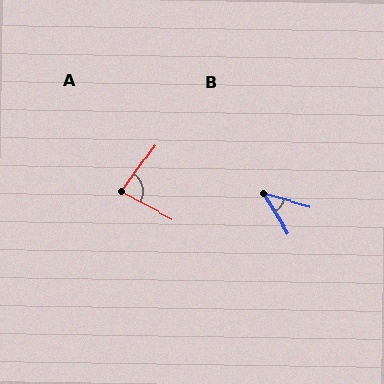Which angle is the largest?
A, at approximately 82 degrees.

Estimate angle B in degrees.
Approximately 43 degrees.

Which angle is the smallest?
B, at approximately 43 degrees.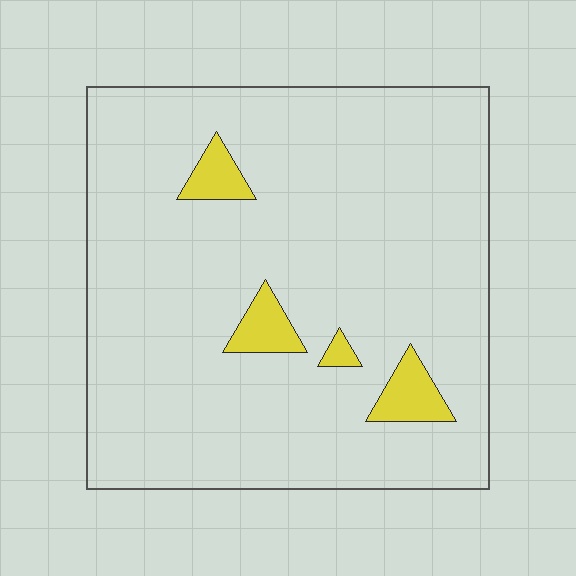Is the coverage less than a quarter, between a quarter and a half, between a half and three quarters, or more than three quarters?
Less than a quarter.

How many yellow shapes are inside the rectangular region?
4.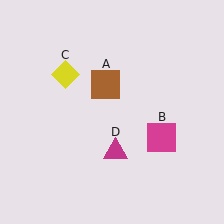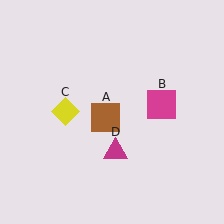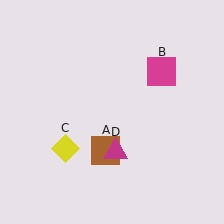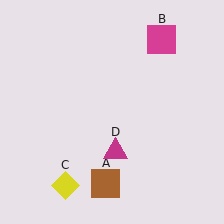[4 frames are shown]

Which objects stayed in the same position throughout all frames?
Magenta triangle (object D) remained stationary.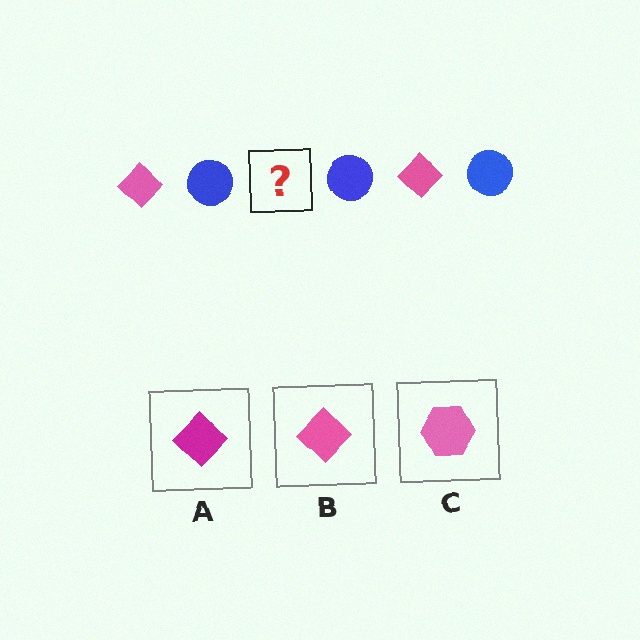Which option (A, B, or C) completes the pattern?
B.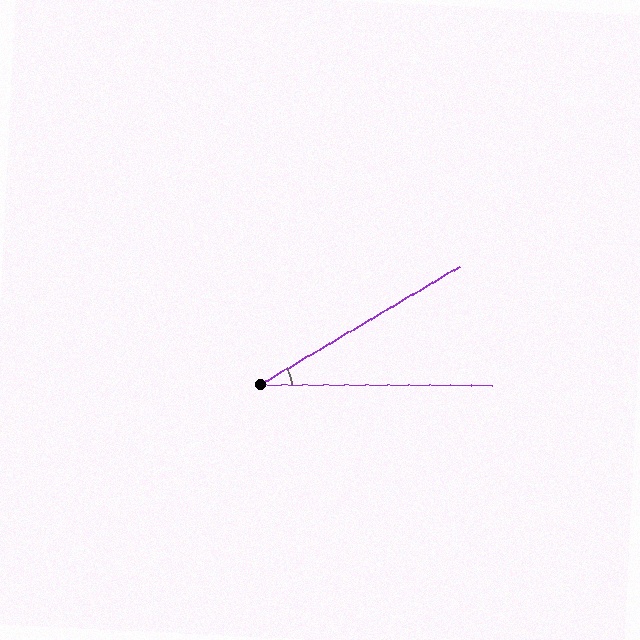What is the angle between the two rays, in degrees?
Approximately 31 degrees.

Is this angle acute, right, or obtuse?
It is acute.